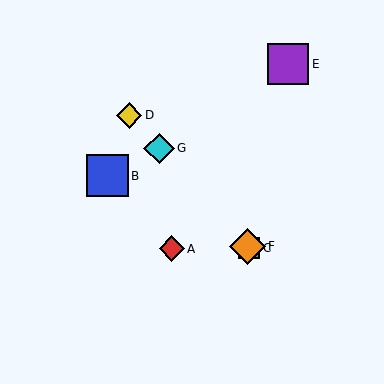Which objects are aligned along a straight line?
Objects C, D, F, G are aligned along a straight line.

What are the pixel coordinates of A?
Object A is at (172, 249).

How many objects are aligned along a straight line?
4 objects (C, D, F, G) are aligned along a straight line.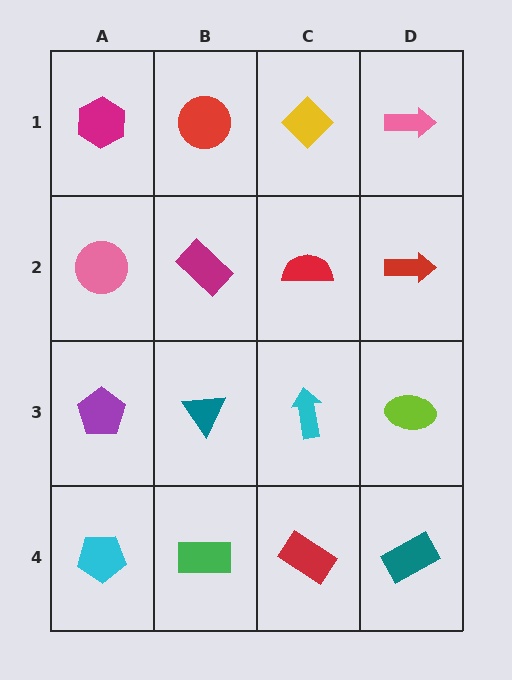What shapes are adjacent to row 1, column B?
A magenta rectangle (row 2, column B), a magenta hexagon (row 1, column A), a yellow diamond (row 1, column C).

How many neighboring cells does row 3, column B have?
4.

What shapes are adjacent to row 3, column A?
A pink circle (row 2, column A), a cyan pentagon (row 4, column A), a teal triangle (row 3, column B).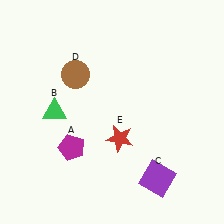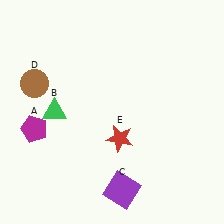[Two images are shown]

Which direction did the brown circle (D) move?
The brown circle (D) moved left.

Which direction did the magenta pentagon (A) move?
The magenta pentagon (A) moved left.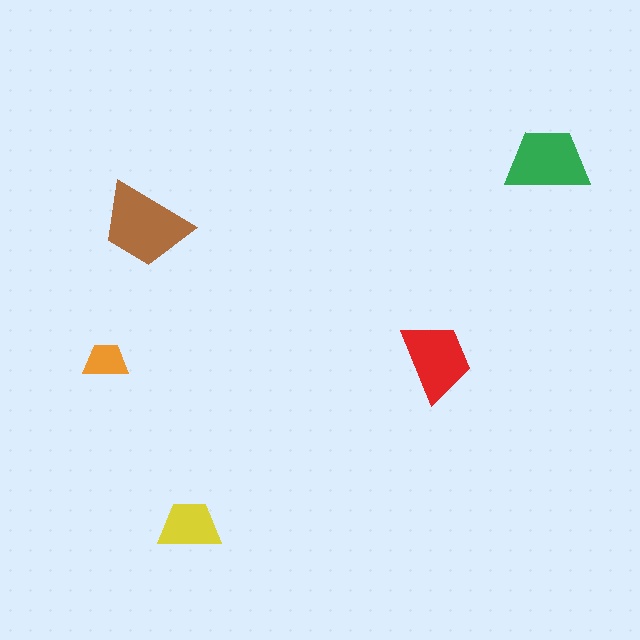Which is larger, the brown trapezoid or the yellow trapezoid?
The brown one.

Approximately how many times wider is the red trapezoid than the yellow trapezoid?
About 1.5 times wider.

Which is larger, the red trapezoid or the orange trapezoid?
The red one.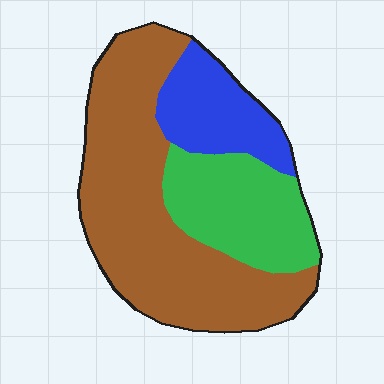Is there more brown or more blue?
Brown.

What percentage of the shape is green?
Green covers about 25% of the shape.